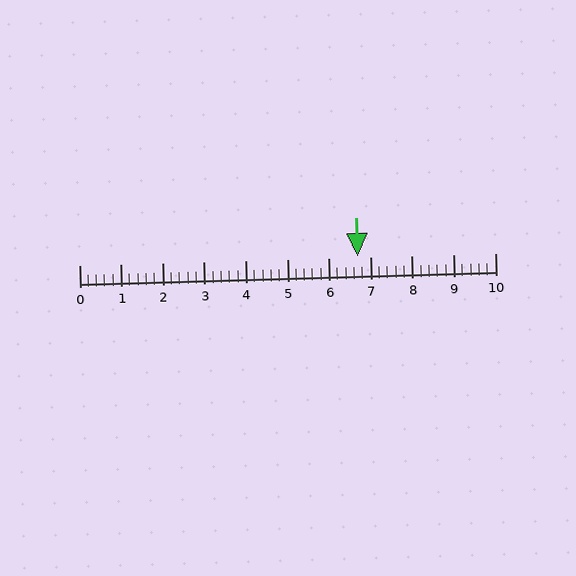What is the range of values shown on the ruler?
The ruler shows values from 0 to 10.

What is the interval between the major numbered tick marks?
The major tick marks are spaced 1 units apart.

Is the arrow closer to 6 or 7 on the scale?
The arrow is closer to 7.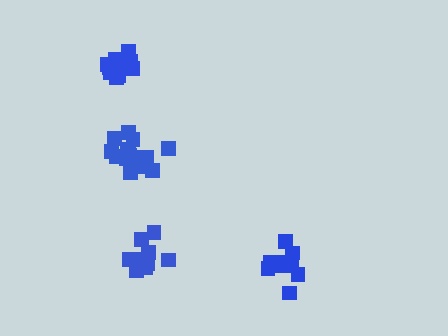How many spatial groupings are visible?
There are 4 spatial groupings.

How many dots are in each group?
Group 1: 13 dots, Group 2: 11 dots, Group 3: 11 dots, Group 4: 15 dots (50 total).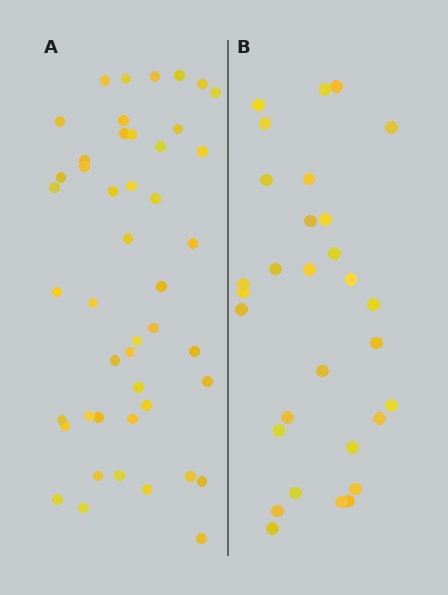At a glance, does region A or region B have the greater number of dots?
Region A (the left region) has more dots.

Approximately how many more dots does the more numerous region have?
Region A has approximately 15 more dots than region B.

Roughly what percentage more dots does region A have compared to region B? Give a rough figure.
About 55% more.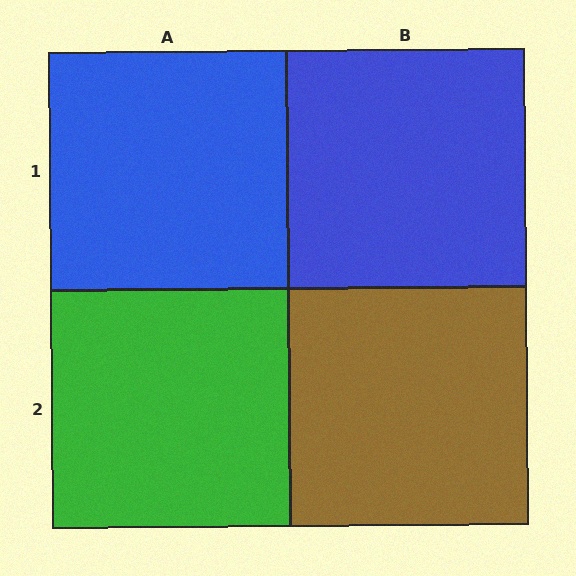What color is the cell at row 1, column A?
Blue.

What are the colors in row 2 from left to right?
Green, brown.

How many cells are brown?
1 cell is brown.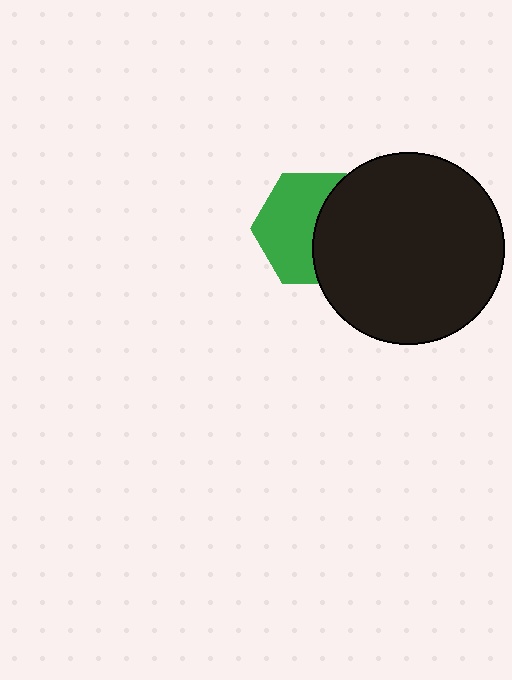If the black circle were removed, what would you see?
You would see the complete green hexagon.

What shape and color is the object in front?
The object in front is a black circle.